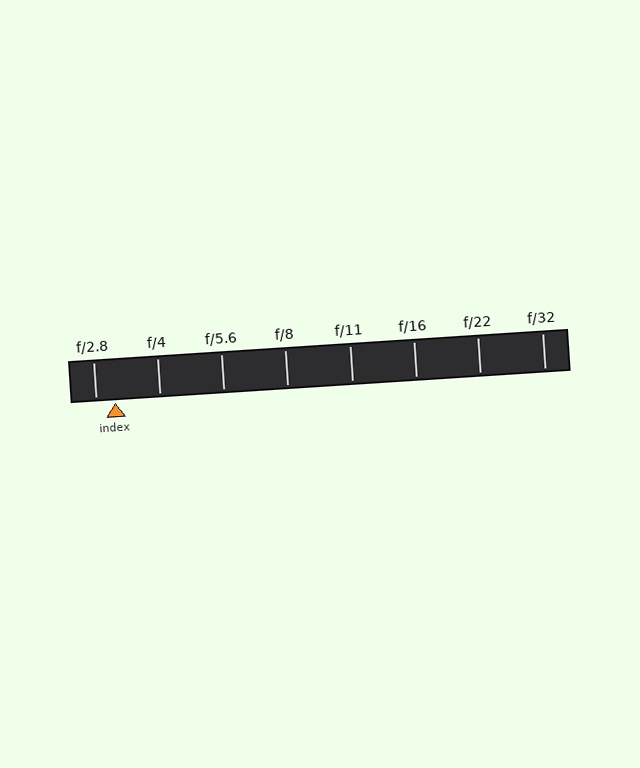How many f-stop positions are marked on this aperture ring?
There are 8 f-stop positions marked.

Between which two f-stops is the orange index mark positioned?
The index mark is between f/2.8 and f/4.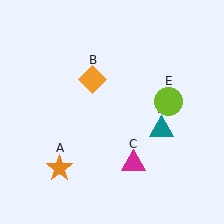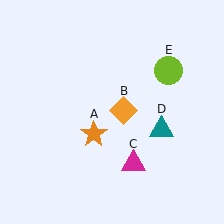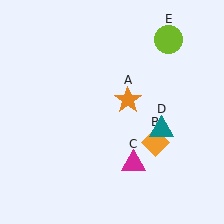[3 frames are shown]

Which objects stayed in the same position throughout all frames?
Magenta triangle (object C) and teal triangle (object D) remained stationary.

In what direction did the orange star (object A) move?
The orange star (object A) moved up and to the right.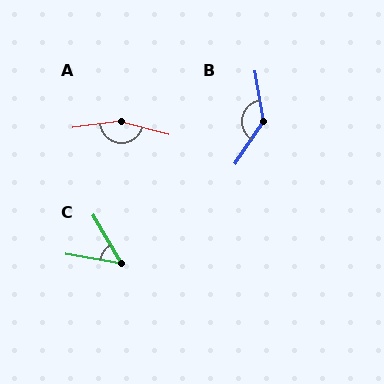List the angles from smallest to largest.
C (49°), B (136°), A (157°).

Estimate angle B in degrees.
Approximately 136 degrees.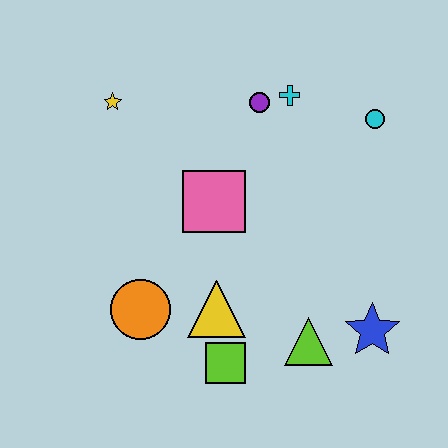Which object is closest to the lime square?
The yellow triangle is closest to the lime square.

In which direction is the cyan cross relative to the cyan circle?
The cyan cross is to the left of the cyan circle.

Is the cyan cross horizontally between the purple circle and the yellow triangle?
No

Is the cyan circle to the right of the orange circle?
Yes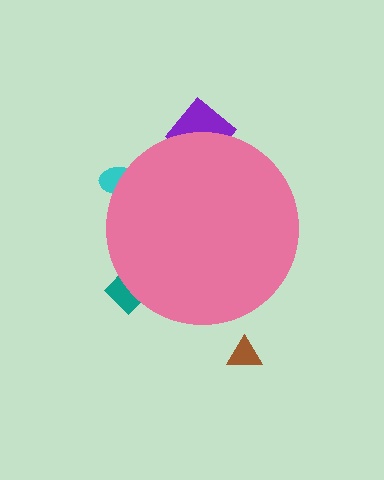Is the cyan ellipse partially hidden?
Yes, the cyan ellipse is partially hidden behind the pink circle.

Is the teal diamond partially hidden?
Yes, the teal diamond is partially hidden behind the pink circle.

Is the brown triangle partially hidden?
No, the brown triangle is fully visible.